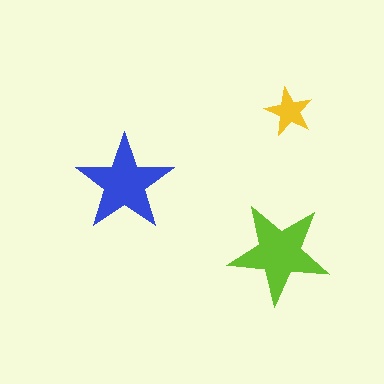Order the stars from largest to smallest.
the lime one, the blue one, the yellow one.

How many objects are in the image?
There are 3 objects in the image.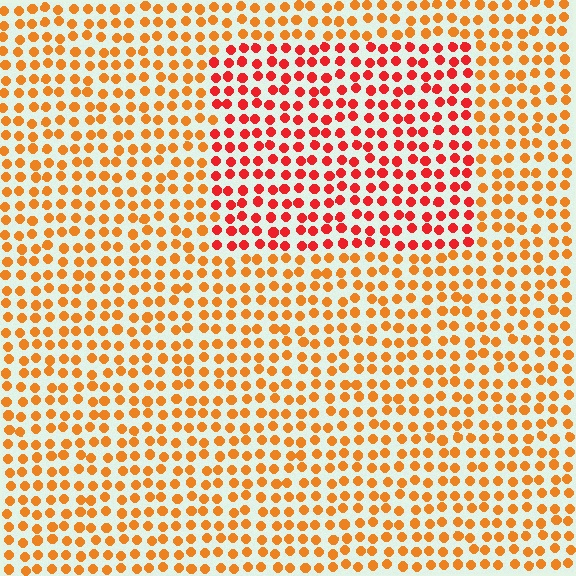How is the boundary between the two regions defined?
The boundary is defined purely by a slight shift in hue (about 32 degrees). Spacing, size, and orientation are identical on both sides.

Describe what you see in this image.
The image is filled with small orange elements in a uniform arrangement. A rectangle-shaped region is visible where the elements are tinted to a slightly different hue, forming a subtle color boundary.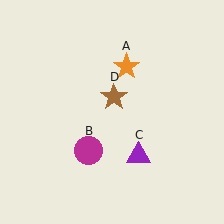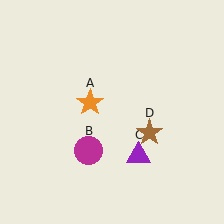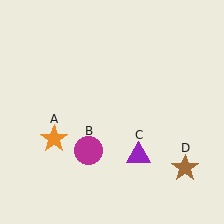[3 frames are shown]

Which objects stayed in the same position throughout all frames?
Magenta circle (object B) and purple triangle (object C) remained stationary.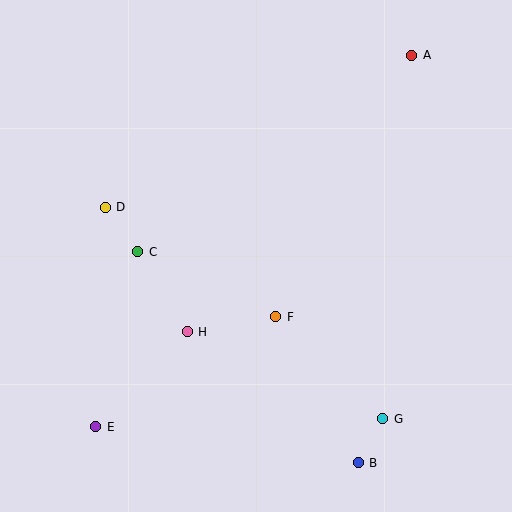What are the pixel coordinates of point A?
Point A is at (412, 55).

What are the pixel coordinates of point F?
Point F is at (276, 317).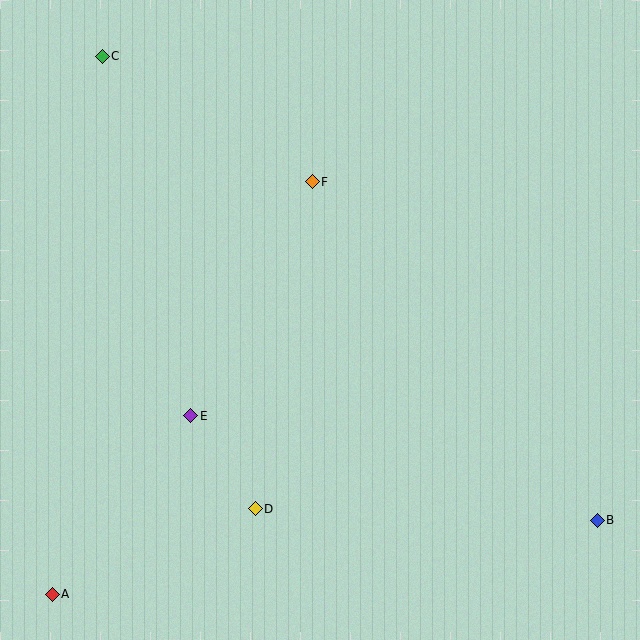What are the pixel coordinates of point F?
Point F is at (312, 182).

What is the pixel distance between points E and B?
The distance between E and B is 420 pixels.